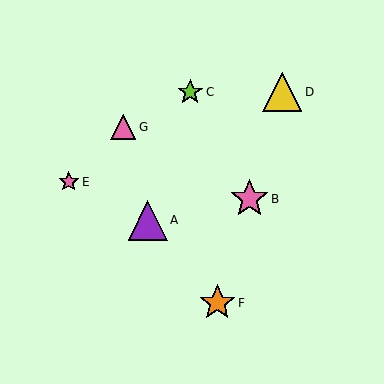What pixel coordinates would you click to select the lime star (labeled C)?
Click at (190, 92) to select the lime star C.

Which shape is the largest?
The purple triangle (labeled A) is the largest.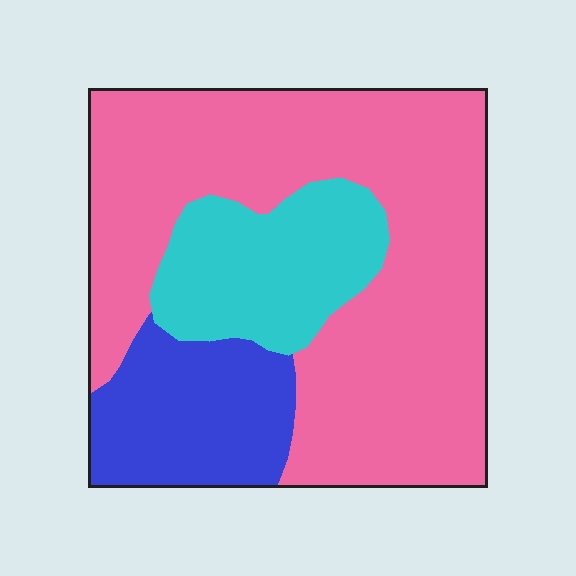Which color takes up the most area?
Pink, at roughly 65%.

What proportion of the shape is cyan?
Cyan takes up about one fifth (1/5) of the shape.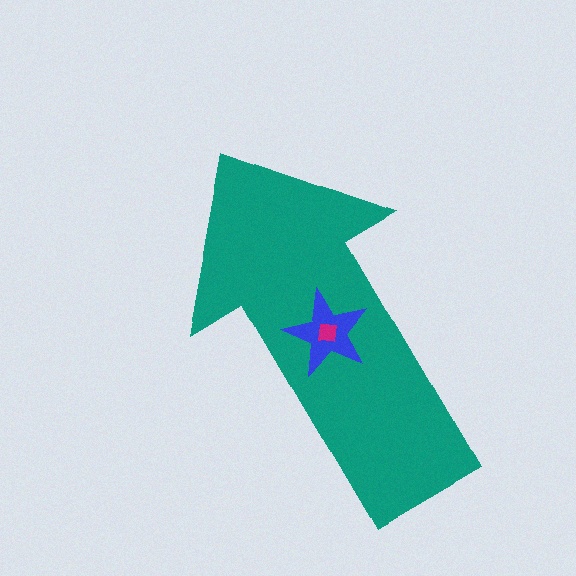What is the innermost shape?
The magenta square.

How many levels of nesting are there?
3.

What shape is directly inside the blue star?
The magenta square.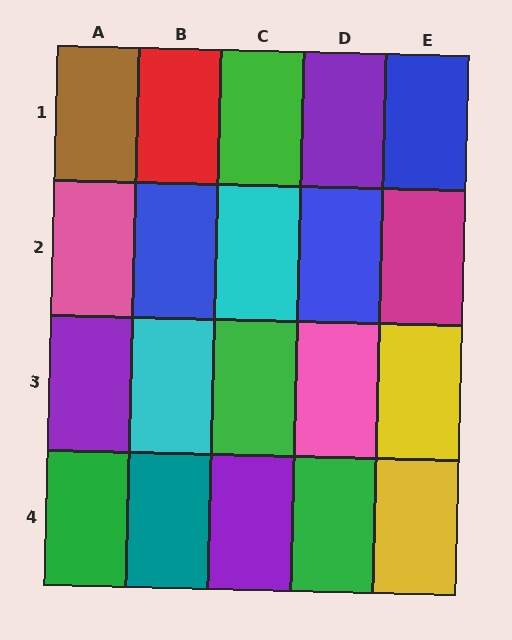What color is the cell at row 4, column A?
Green.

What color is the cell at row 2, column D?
Blue.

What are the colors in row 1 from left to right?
Brown, red, green, purple, blue.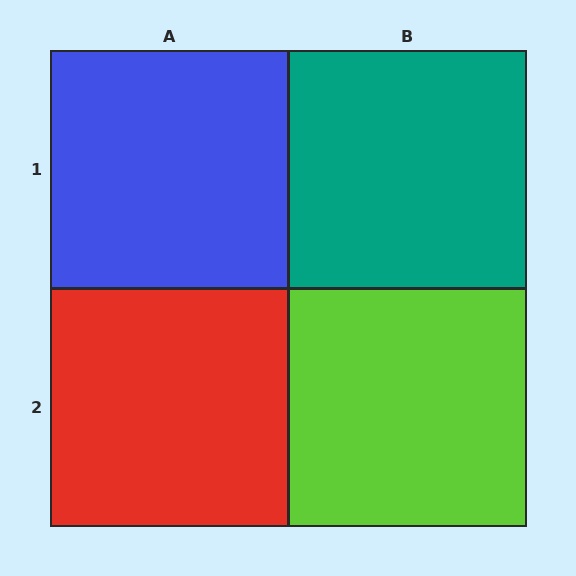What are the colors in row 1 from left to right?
Blue, teal.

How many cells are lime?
1 cell is lime.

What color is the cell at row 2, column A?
Red.